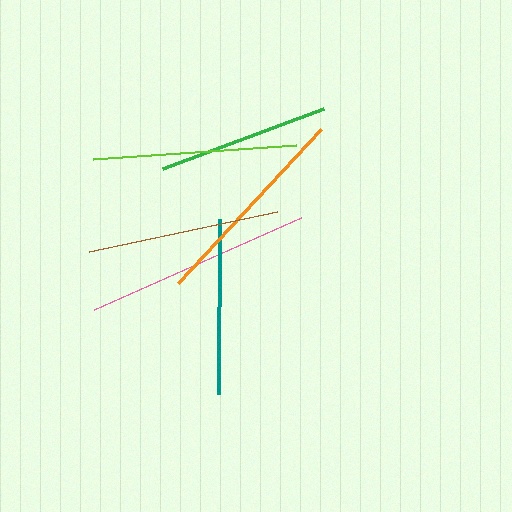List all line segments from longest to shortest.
From longest to shortest: pink, orange, lime, brown, teal, green.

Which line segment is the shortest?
The green line is the shortest at approximately 172 pixels.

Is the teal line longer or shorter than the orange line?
The orange line is longer than the teal line.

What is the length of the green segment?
The green segment is approximately 172 pixels long.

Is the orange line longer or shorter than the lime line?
The orange line is longer than the lime line.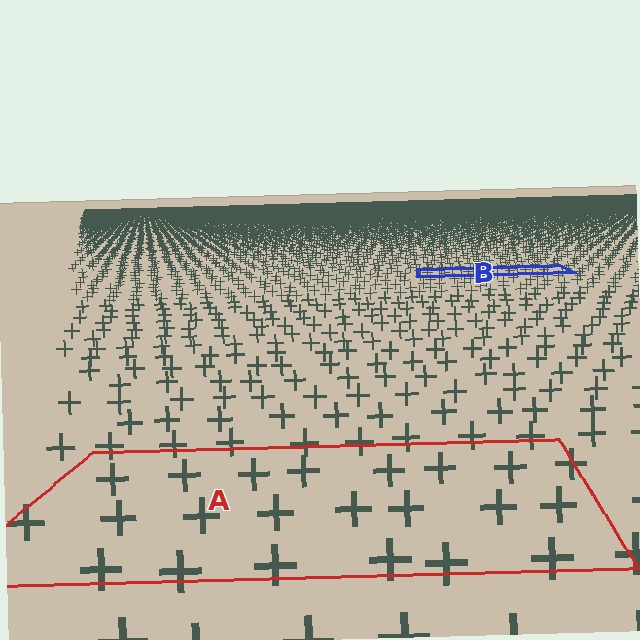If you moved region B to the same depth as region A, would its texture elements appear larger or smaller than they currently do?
They would appear larger. At a closer depth, the same texture elements are projected at a bigger on-screen size.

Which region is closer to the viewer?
Region A is closer. The texture elements there are larger and more spread out.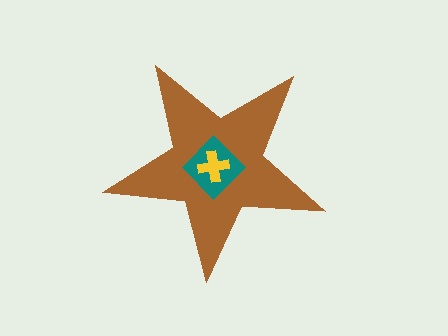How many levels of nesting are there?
3.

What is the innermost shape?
The yellow cross.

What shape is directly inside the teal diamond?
The yellow cross.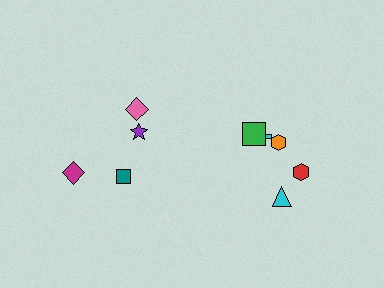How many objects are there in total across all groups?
There are 10 objects.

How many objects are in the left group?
There are 4 objects.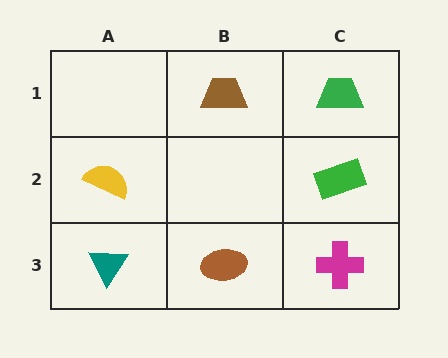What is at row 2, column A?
A yellow semicircle.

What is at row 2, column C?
A green rectangle.